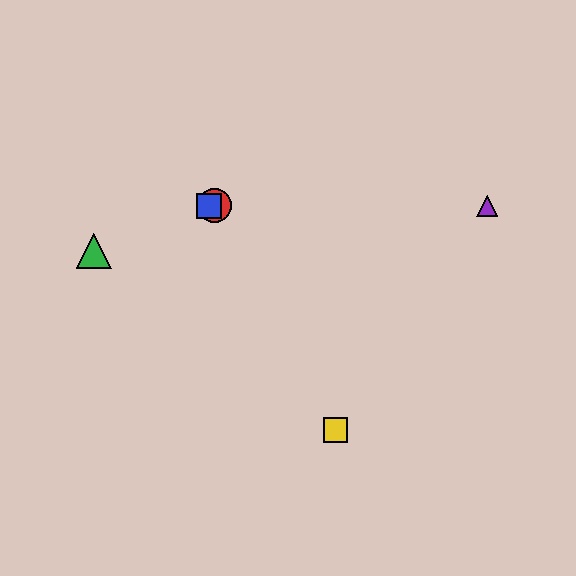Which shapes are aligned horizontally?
The red circle, the blue square, the purple triangle are aligned horizontally.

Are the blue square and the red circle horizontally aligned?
Yes, both are at y≈206.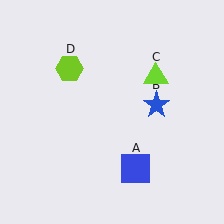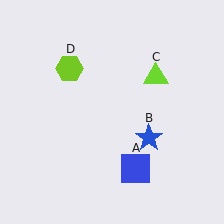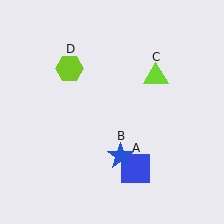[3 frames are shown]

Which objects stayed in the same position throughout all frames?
Blue square (object A) and lime triangle (object C) and lime hexagon (object D) remained stationary.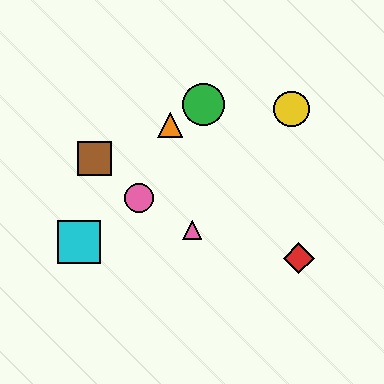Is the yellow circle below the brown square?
No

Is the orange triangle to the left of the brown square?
No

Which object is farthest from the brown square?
The red diamond is farthest from the brown square.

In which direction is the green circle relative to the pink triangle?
The green circle is above the pink triangle.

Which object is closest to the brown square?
The pink circle is closest to the brown square.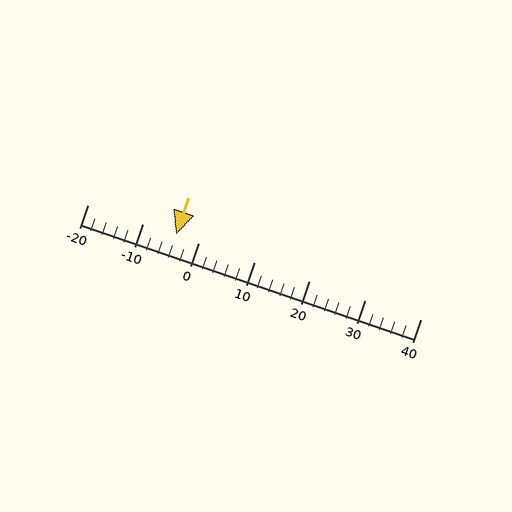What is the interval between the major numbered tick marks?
The major tick marks are spaced 10 units apart.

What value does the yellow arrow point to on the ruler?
The yellow arrow points to approximately -4.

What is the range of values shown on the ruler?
The ruler shows values from -20 to 40.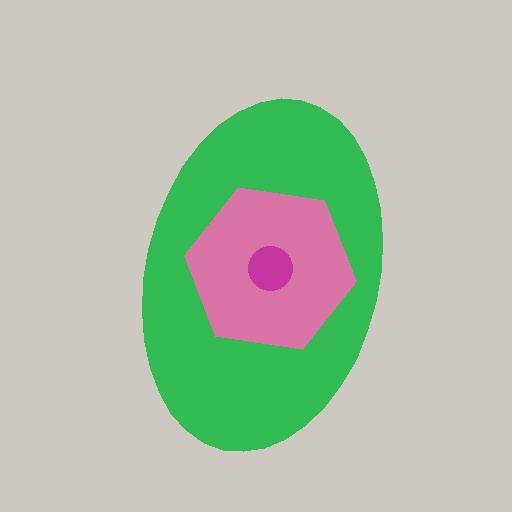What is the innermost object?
The magenta circle.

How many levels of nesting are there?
3.